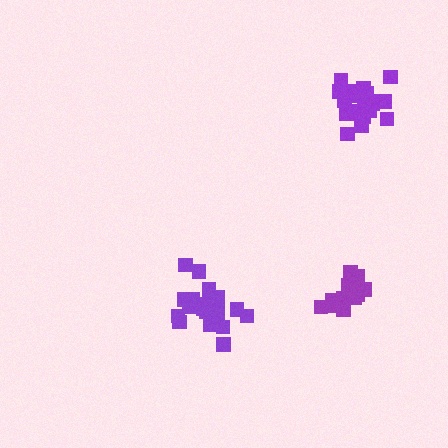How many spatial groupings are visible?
There are 3 spatial groupings.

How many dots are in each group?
Group 1: 20 dots, Group 2: 21 dots, Group 3: 17 dots (58 total).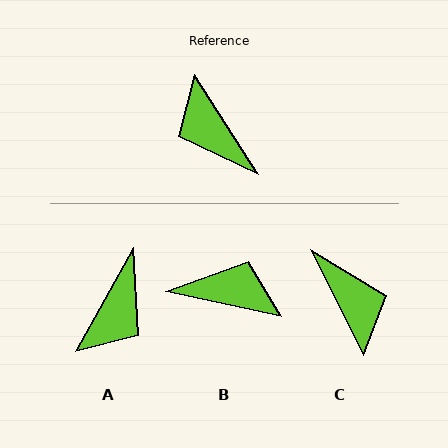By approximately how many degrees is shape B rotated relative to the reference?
Approximately 135 degrees clockwise.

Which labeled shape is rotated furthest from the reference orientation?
C, about 174 degrees away.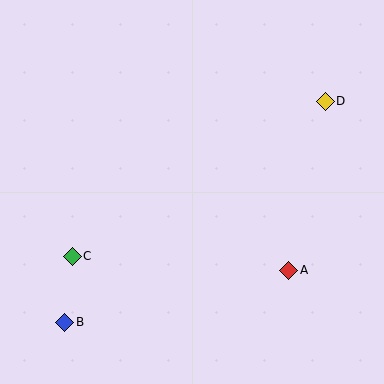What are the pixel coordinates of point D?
Point D is at (325, 101).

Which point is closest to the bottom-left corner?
Point B is closest to the bottom-left corner.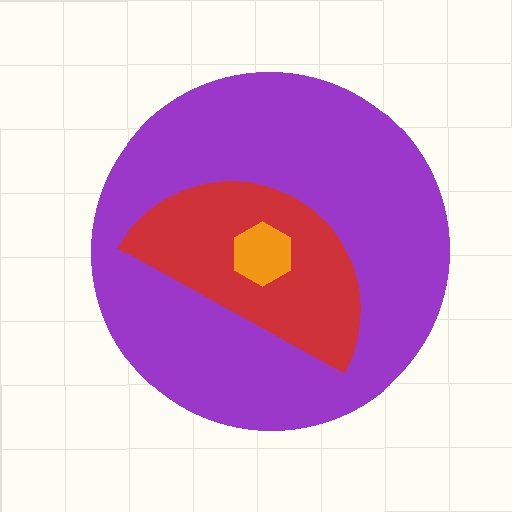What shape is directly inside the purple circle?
The red semicircle.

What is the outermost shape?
The purple circle.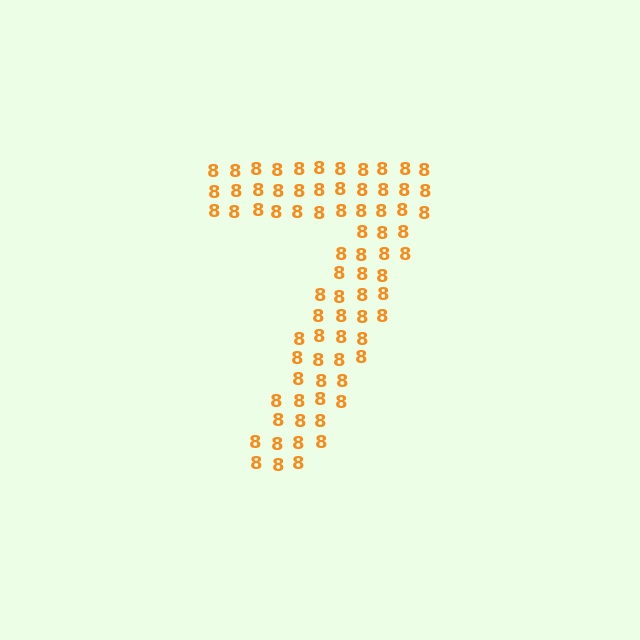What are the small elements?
The small elements are digit 8's.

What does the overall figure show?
The overall figure shows the digit 7.